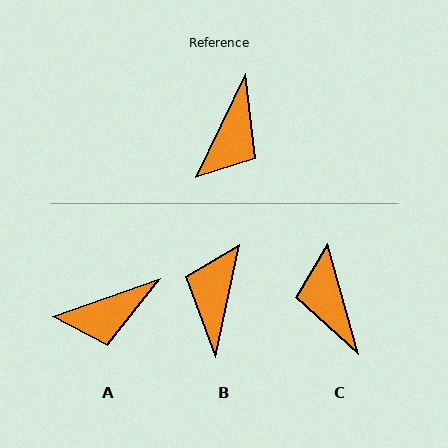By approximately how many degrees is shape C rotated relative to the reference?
Approximately 138 degrees clockwise.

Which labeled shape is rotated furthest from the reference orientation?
B, about 166 degrees away.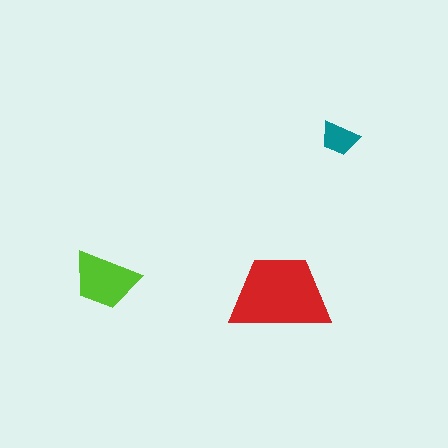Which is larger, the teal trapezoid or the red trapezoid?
The red one.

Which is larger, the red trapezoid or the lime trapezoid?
The red one.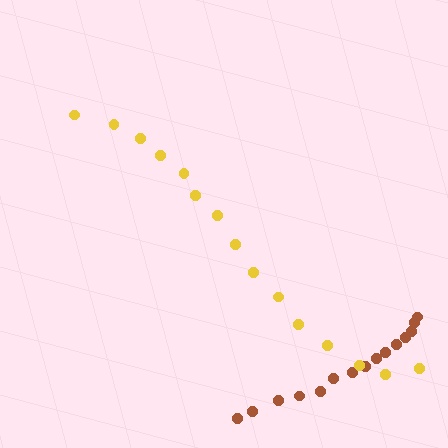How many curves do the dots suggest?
There are 2 distinct paths.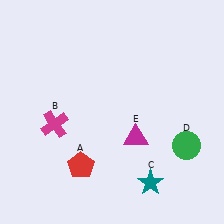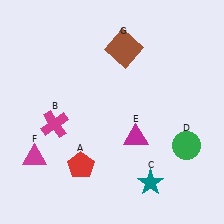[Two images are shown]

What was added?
A magenta triangle (F), a brown square (G) were added in Image 2.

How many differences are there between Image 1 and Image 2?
There are 2 differences between the two images.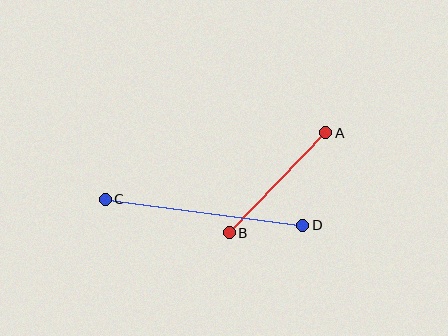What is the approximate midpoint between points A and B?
The midpoint is at approximately (277, 183) pixels.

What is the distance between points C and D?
The distance is approximately 199 pixels.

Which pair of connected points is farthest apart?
Points C and D are farthest apart.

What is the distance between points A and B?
The distance is approximately 139 pixels.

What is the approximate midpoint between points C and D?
The midpoint is at approximately (204, 212) pixels.